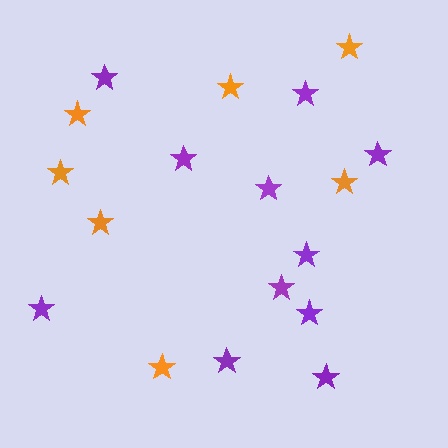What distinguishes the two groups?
There are 2 groups: one group of orange stars (7) and one group of purple stars (11).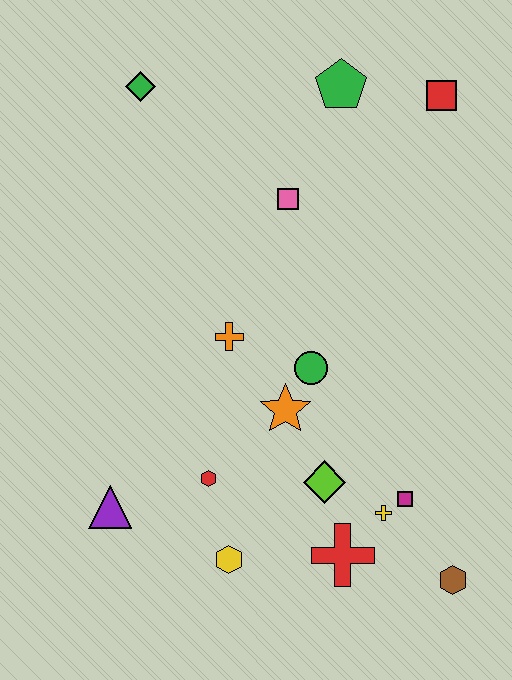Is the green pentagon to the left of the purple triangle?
No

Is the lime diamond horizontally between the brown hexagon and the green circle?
Yes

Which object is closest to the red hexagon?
The yellow hexagon is closest to the red hexagon.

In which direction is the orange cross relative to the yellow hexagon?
The orange cross is above the yellow hexagon.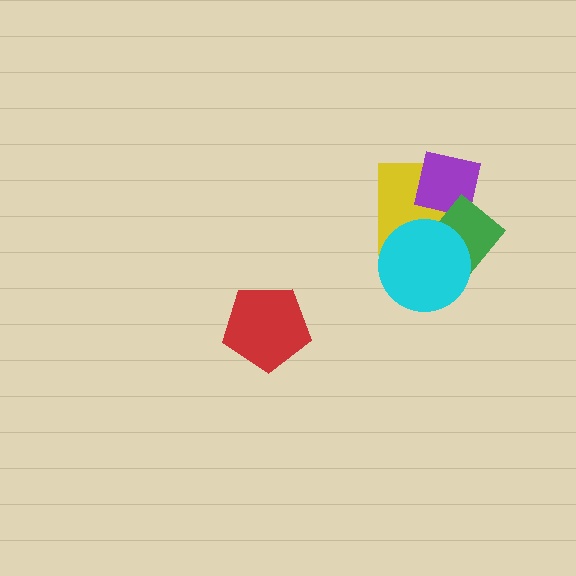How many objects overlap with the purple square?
2 objects overlap with the purple square.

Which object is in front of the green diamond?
The cyan circle is in front of the green diamond.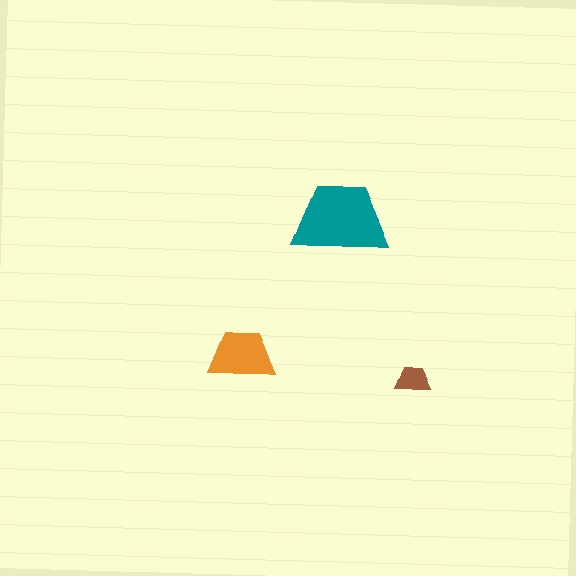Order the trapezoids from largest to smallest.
the teal one, the orange one, the brown one.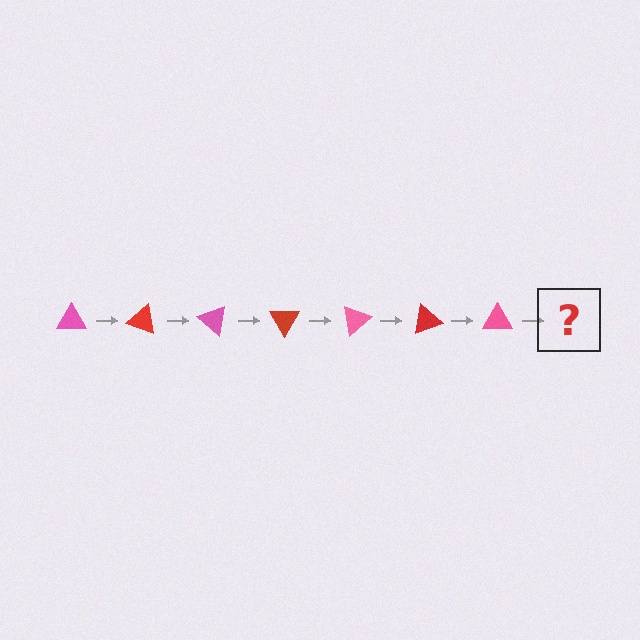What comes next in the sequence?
The next element should be a red triangle, rotated 140 degrees from the start.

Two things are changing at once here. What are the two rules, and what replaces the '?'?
The two rules are that it rotates 20 degrees each step and the color cycles through pink and red. The '?' should be a red triangle, rotated 140 degrees from the start.